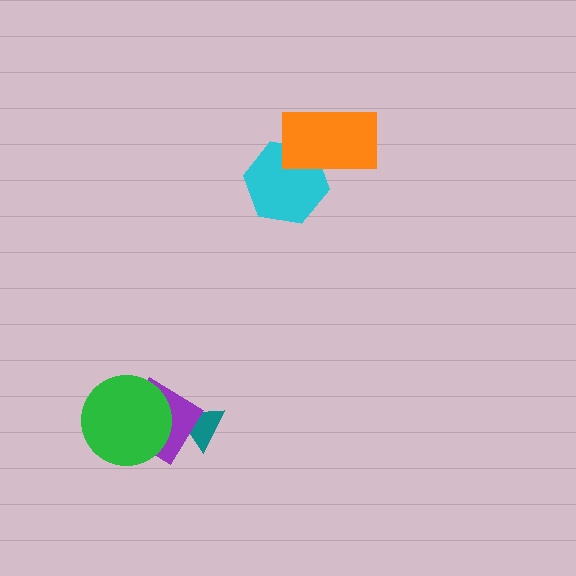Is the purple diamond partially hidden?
Yes, it is partially covered by another shape.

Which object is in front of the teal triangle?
The purple diamond is in front of the teal triangle.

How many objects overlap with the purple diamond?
2 objects overlap with the purple diamond.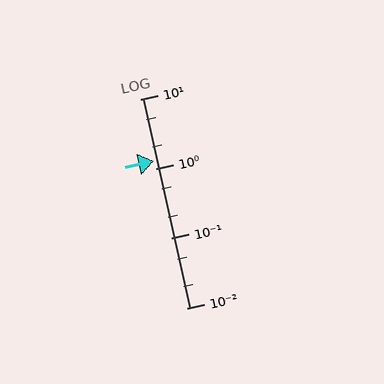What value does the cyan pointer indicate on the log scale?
The pointer indicates approximately 1.3.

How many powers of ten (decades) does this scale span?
The scale spans 3 decades, from 0.01 to 10.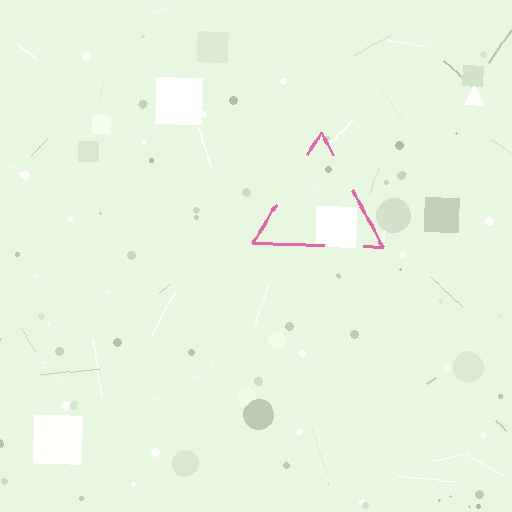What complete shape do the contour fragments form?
The contour fragments form a triangle.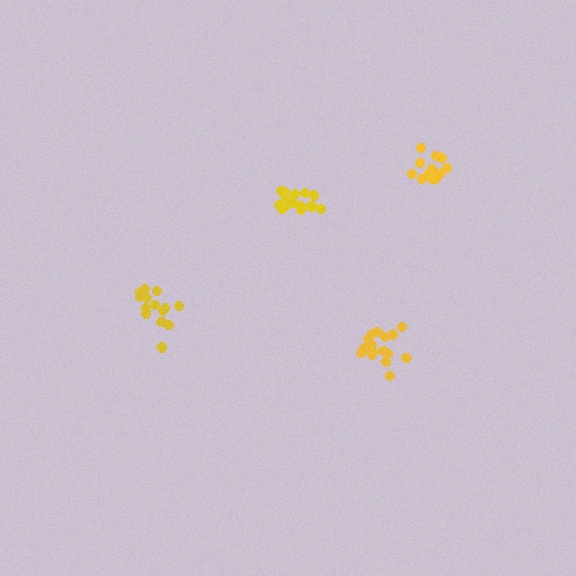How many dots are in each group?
Group 1: 14 dots, Group 2: 16 dots, Group 3: 12 dots, Group 4: 16 dots (58 total).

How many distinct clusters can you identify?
There are 4 distinct clusters.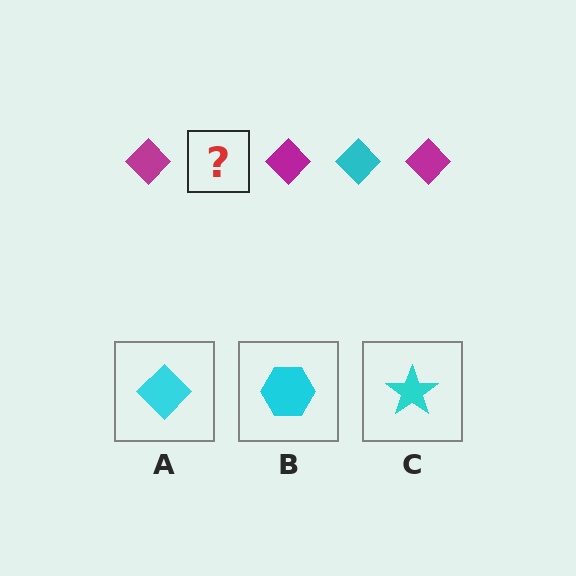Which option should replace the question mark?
Option A.